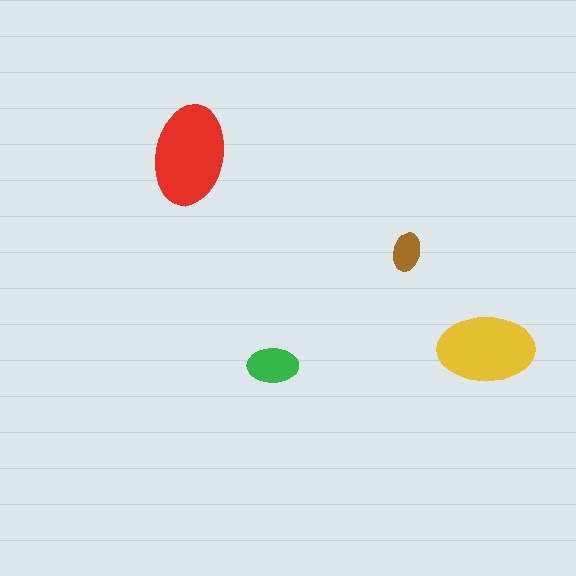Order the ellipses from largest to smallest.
the red one, the yellow one, the green one, the brown one.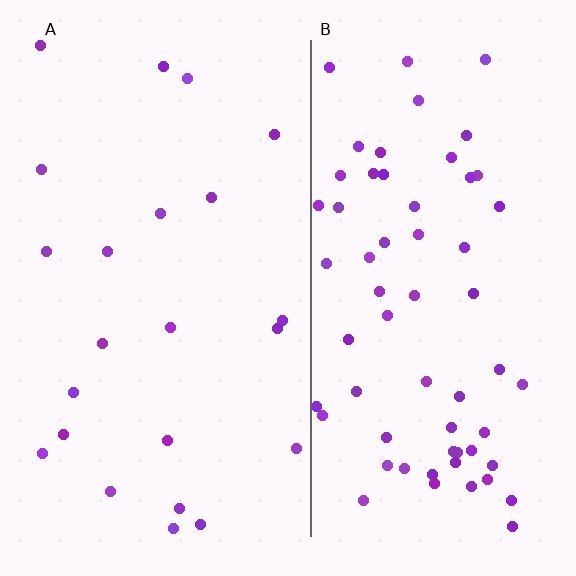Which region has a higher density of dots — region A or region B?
B (the right).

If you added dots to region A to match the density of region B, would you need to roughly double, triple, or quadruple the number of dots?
Approximately triple.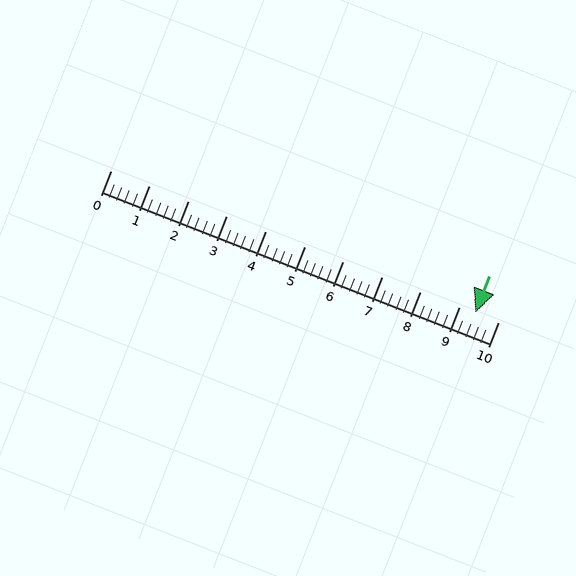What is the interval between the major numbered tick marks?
The major tick marks are spaced 1 units apart.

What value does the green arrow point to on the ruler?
The green arrow points to approximately 9.4.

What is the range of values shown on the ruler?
The ruler shows values from 0 to 10.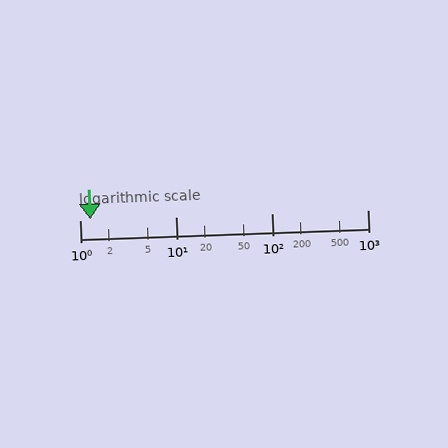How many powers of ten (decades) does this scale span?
The scale spans 3 decades, from 1 to 1000.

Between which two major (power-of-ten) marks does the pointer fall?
The pointer is between 1 and 10.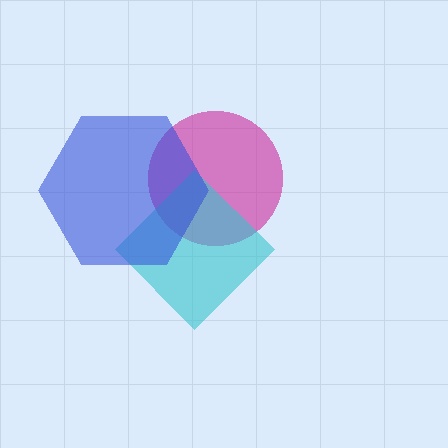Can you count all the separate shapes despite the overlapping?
Yes, there are 3 separate shapes.